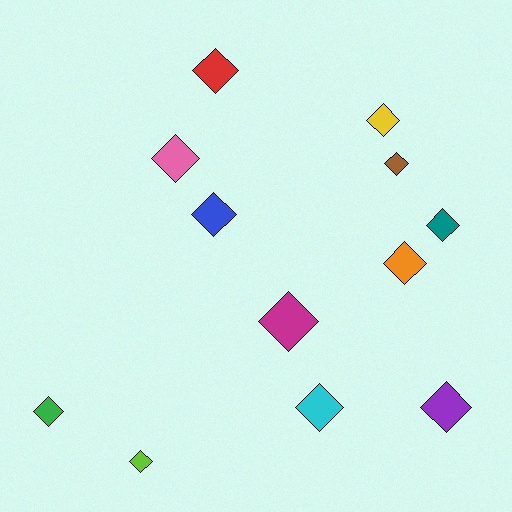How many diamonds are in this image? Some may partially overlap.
There are 12 diamonds.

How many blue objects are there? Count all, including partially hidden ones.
There is 1 blue object.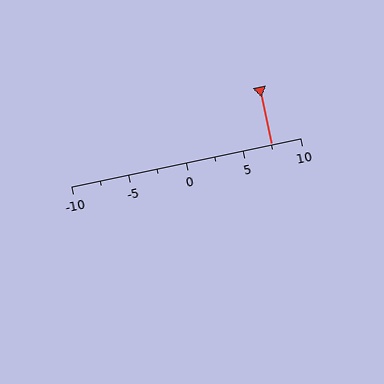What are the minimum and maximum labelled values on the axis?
The axis runs from -10 to 10.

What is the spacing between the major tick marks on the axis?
The major ticks are spaced 5 apart.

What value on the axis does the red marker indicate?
The marker indicates approximately 7.5.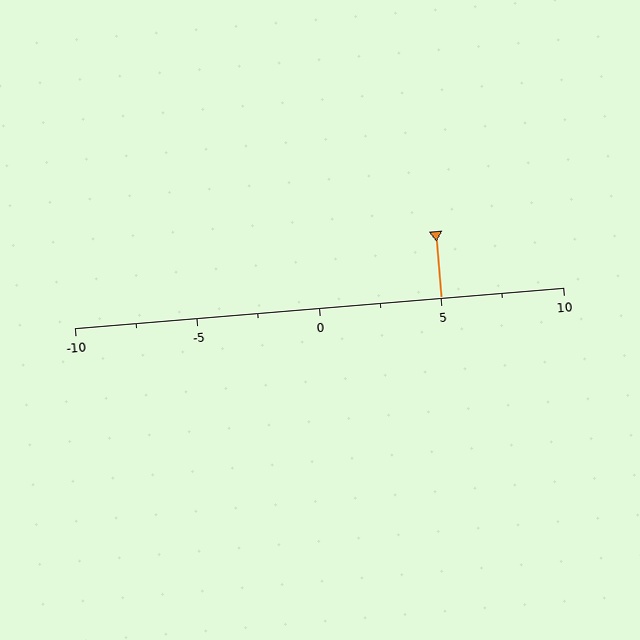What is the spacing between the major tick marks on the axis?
The major ticks are spaced 5 apart.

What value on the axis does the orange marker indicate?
The marker indicates approximately 5.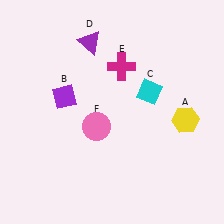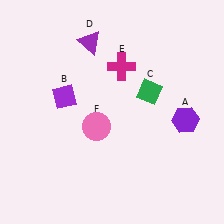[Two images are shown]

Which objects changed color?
A changed from yellow to purple. C changed from cyan to green.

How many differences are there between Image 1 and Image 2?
There are 2 differences between the two images.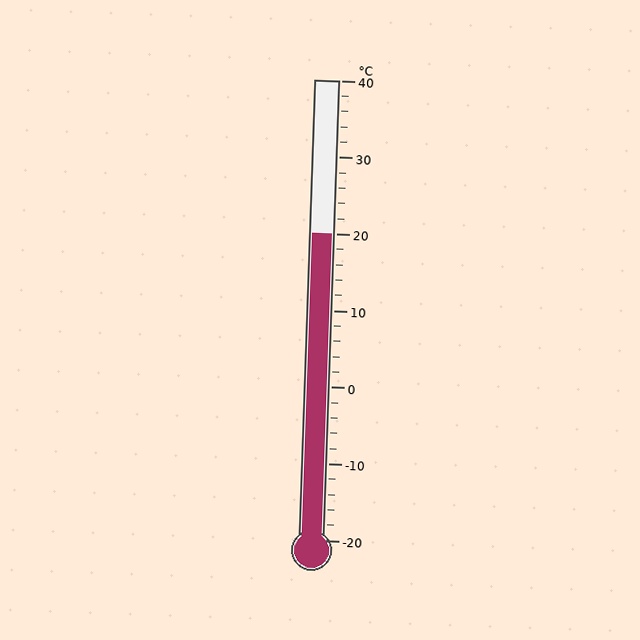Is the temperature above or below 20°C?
The temperature is at 20°C.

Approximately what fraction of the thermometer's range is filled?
The thermometer is filled to approximately 65% of its range.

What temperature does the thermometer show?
The thermometer shows approximately 20°C.